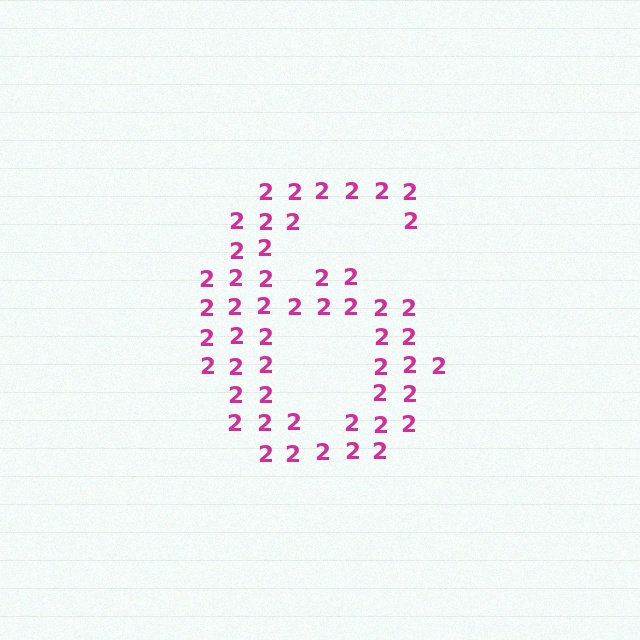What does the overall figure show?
The overall figure shows the digit 6.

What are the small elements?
The small elements are digit 2's.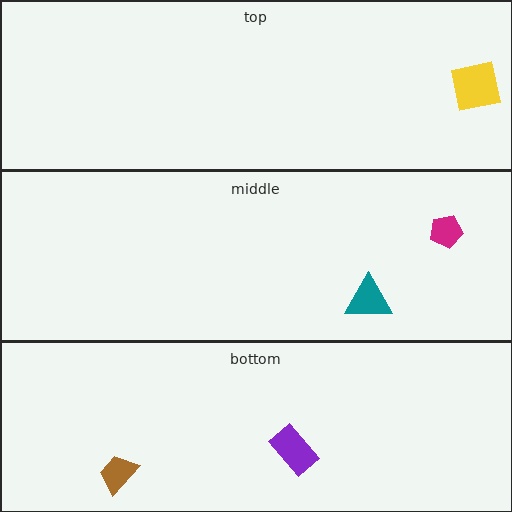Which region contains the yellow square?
The top region.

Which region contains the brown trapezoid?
The bottom region.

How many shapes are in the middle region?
2.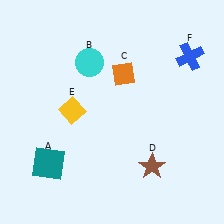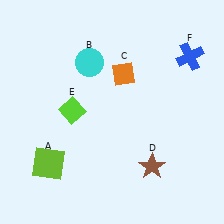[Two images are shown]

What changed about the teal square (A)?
In Image 1, A is teal. In Image 2, it changed to lime.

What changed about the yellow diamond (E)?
In Image 1, E is yellow. In Image 2, it changed to lime.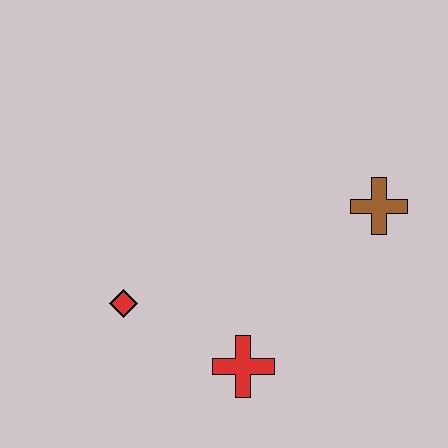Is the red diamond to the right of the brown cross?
No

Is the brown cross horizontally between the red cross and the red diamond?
No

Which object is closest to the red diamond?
The red cross is closest to the red diamond.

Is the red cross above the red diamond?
No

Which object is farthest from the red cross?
The brown cross is farthest from the red cross.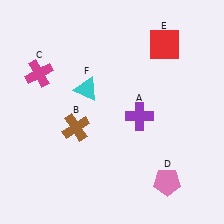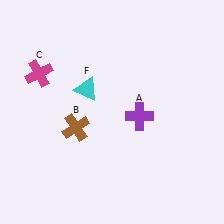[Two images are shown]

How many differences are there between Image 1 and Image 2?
There are 2 differences between the two images.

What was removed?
The pink pentagon (D), the red square (E) were removed in Image 2.